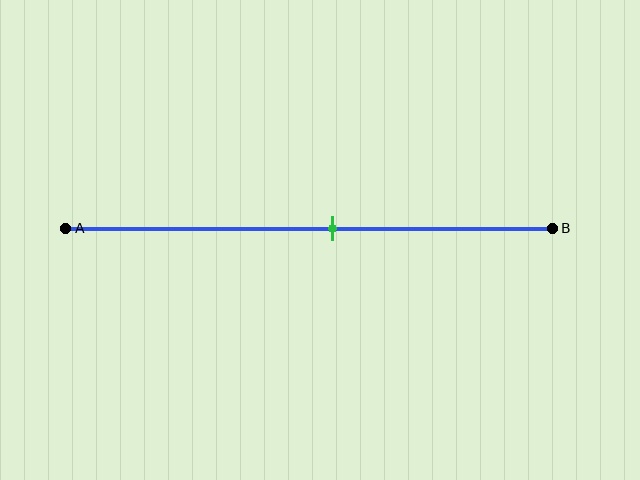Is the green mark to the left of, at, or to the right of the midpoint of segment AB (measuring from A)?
The green mark is to the right of the midpoint of segment AB.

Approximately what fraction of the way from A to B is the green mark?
The green mark is approximately 55% of the way from A to B.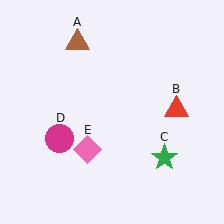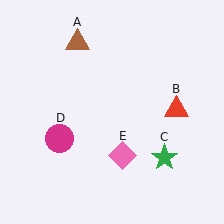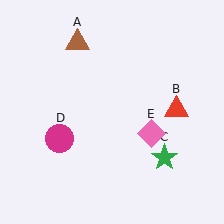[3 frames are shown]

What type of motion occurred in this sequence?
The pink diamond (object E) rotated counterclockwise around the center of the scene.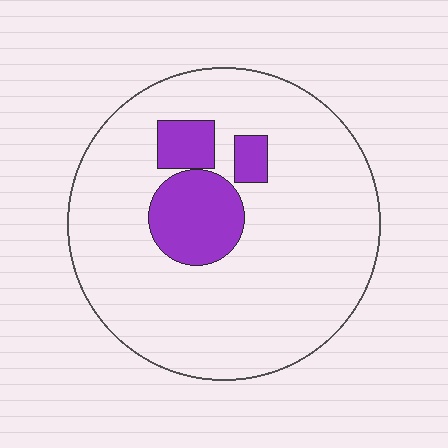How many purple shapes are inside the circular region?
3.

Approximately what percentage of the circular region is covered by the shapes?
Approximately 15%.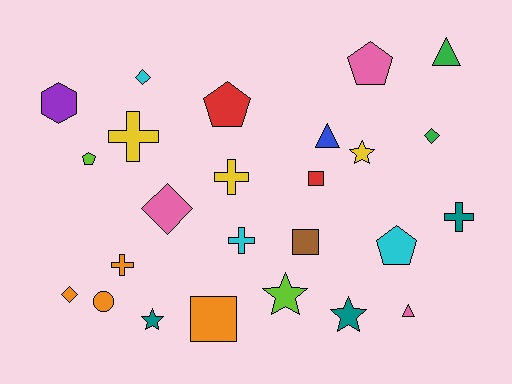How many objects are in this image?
There are 25 objects.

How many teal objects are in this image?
There are 3 teal objects.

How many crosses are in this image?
There are 5 crosses.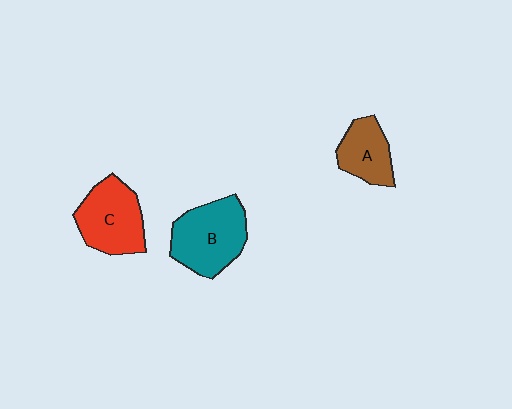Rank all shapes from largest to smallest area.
From largest to smallest: B (teal), C (red), A (brown).